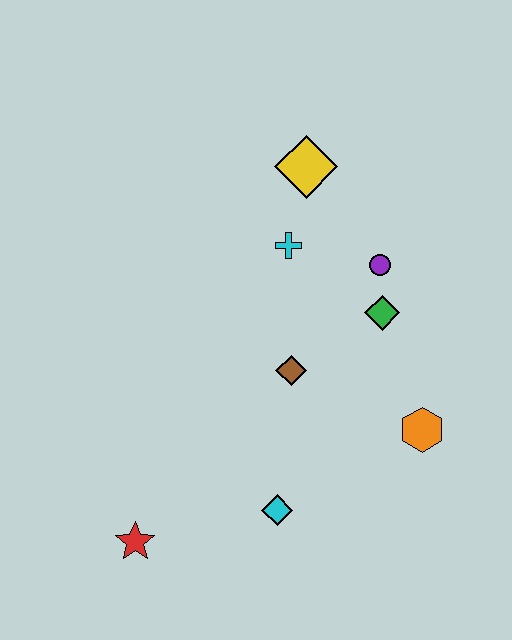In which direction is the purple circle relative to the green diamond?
The purple circle is above the green diamond.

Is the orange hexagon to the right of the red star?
Yes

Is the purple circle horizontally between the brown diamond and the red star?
No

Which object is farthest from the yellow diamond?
The red star is farthest from the yellow diamond.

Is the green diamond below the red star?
No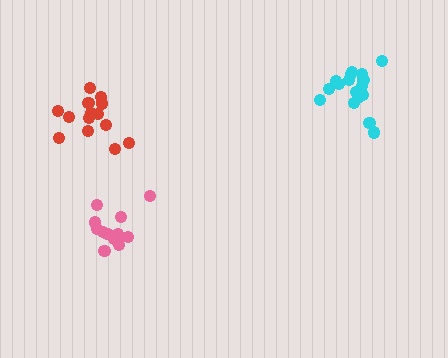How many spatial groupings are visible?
There are 3 spatial groupings.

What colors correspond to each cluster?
The clusters are colored: pink, red, cyan.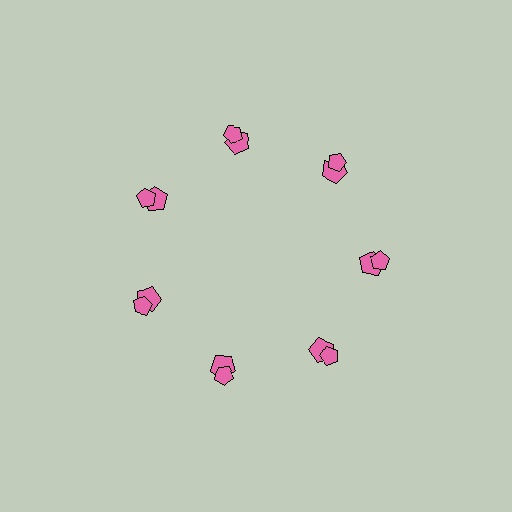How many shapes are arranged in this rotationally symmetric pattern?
There are 14 shapes, arranged in 7 groups of 2.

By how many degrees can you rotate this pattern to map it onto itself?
The pattern maps onto itself every 51 degrees of rotation.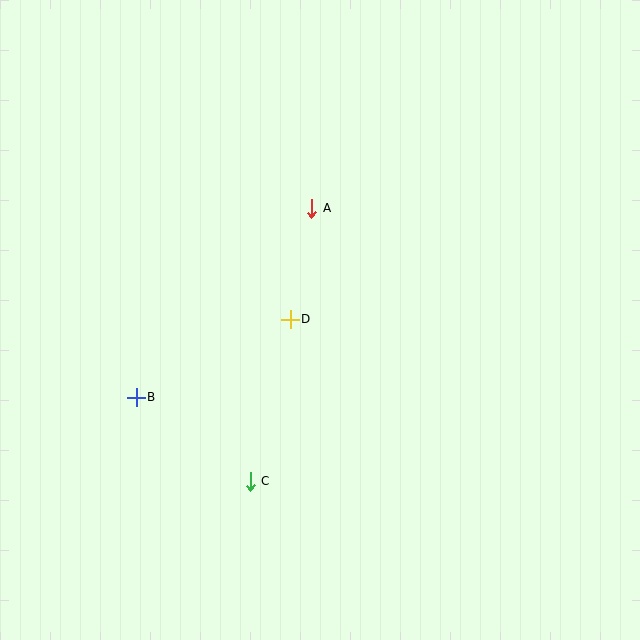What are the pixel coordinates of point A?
Point A is at (312, 209).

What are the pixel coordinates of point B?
Point B is at (136, 397).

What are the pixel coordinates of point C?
Point C is at (250, 481).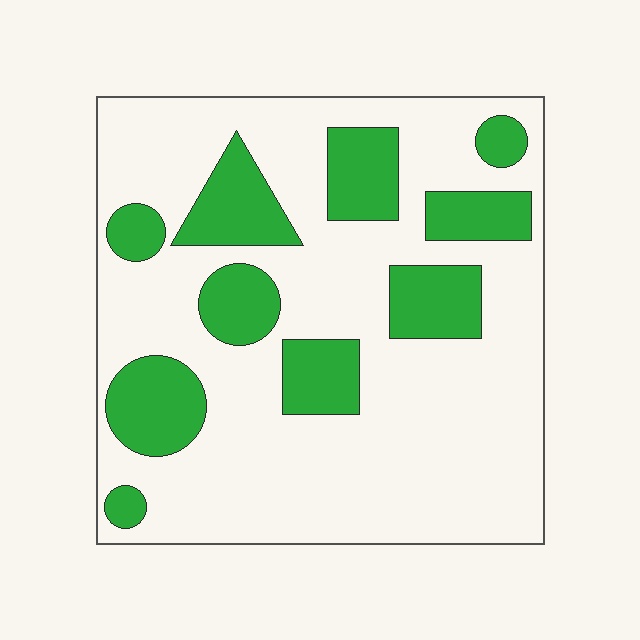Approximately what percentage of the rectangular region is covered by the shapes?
Approximately 25%.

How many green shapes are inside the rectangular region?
10.